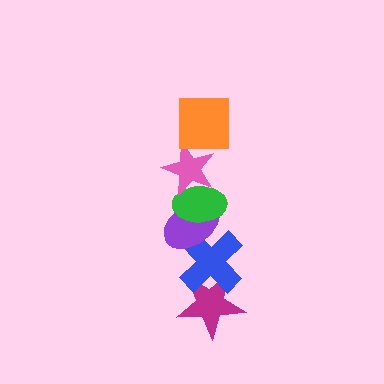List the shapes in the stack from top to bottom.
From top to bottom: the orange square, the pink star, the green ellipse, the purple ellipse, the blue cross, the magenta star.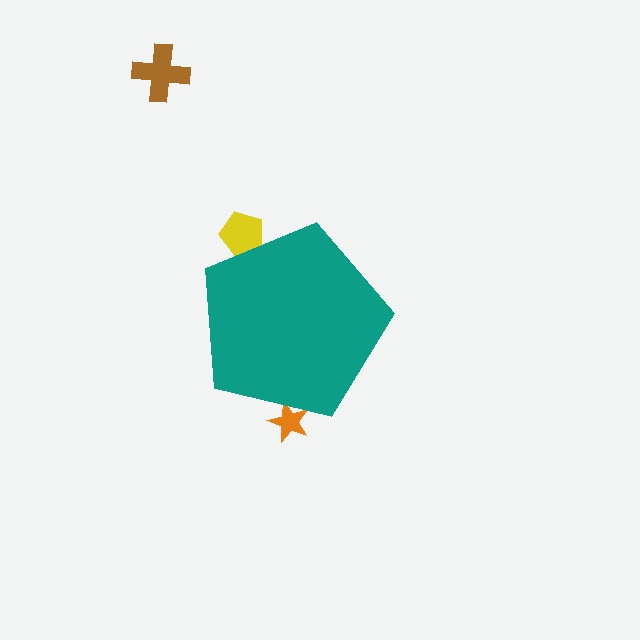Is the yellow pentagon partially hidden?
Yes, the yellow pentagon is partially hidden behind the teal pentagon.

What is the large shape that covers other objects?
A teal pentagon.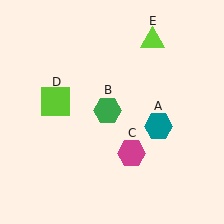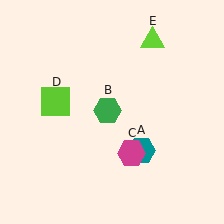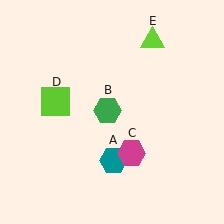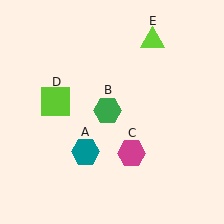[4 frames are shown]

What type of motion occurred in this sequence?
The teal hexagon (object A) rotated clockwise around the center of the scene.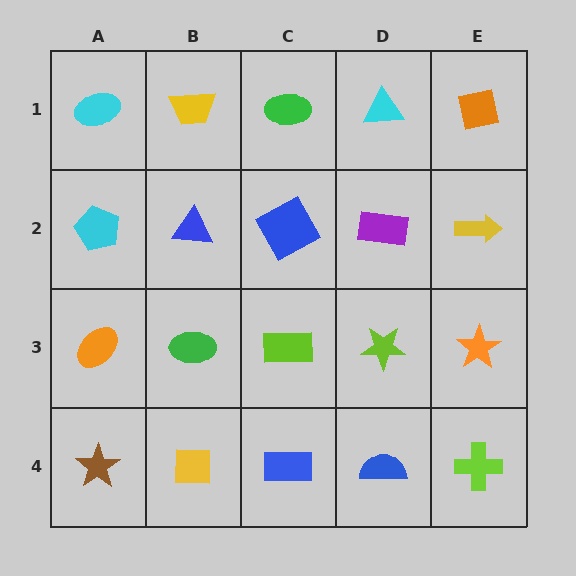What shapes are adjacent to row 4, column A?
An orange ellipse (row 3, column A), a yellow square (row 4, column B).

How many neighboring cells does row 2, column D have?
4.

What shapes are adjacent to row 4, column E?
An orange star (row 3, column E), a blue semicircle (row 4, column D).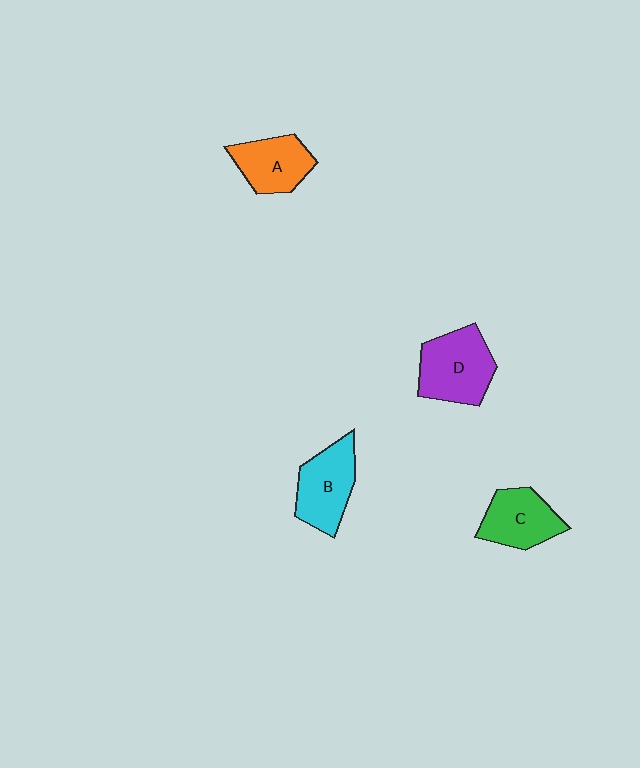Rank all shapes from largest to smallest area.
From largest to smallest: D (purple), B (cyan), C (green), A (orange).